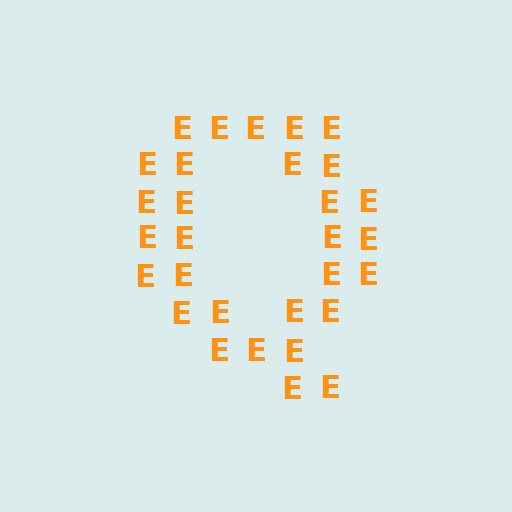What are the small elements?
The small elements are letter E's.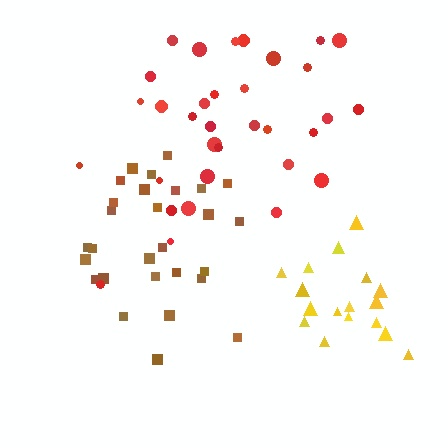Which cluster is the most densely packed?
Yellow.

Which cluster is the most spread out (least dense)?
Red.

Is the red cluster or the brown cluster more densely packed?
Brown.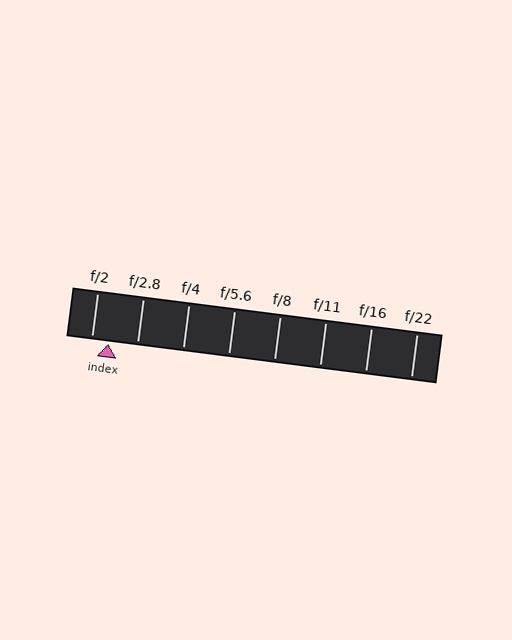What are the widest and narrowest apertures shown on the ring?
The widest aperture shown is f/2 and the narrowest is f/22.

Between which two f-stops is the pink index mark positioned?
The index mark is between f/2 and f/2.8.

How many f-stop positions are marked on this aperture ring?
There are 8 f-stop positions marked.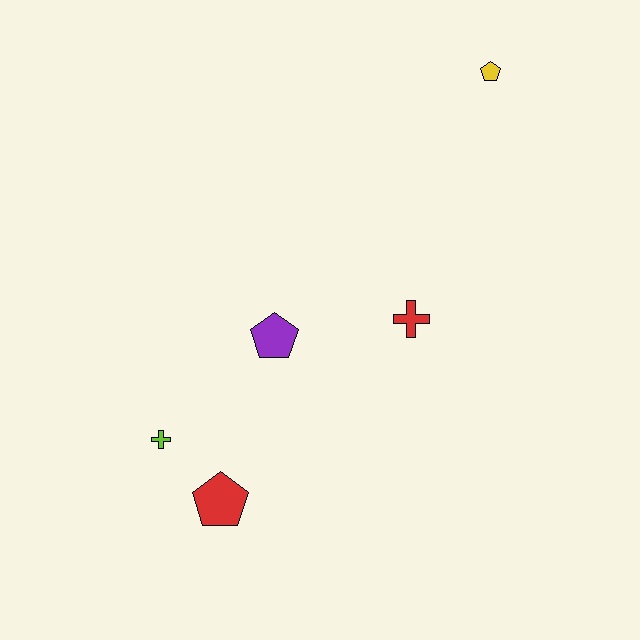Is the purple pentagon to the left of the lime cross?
No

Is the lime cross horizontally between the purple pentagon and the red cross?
No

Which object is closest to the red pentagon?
The lime cross is closest to the red pentagon.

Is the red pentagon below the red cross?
Yes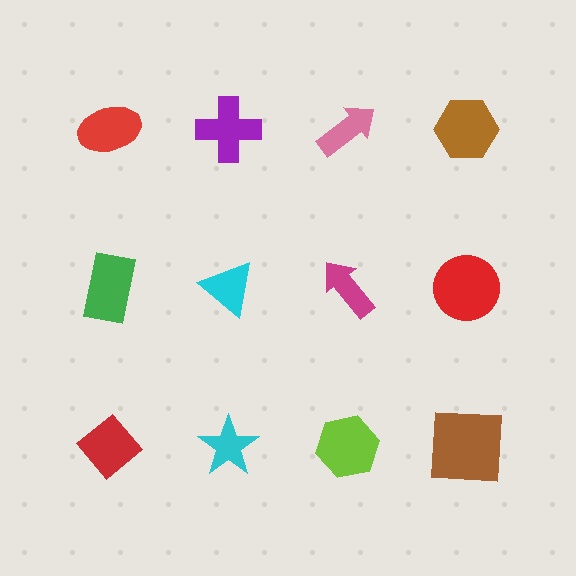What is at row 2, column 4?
A red circle.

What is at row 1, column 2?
A purple cross.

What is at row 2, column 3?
A magenta arrow.